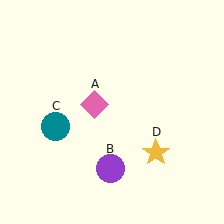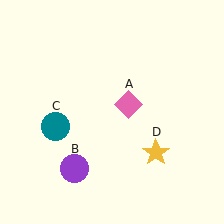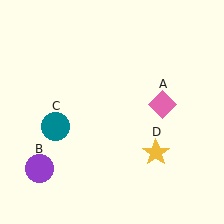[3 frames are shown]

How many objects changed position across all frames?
2 objects changed position: pink diamond (object A), purple circle (object B).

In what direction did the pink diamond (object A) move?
The pink diamond (object A) moved right.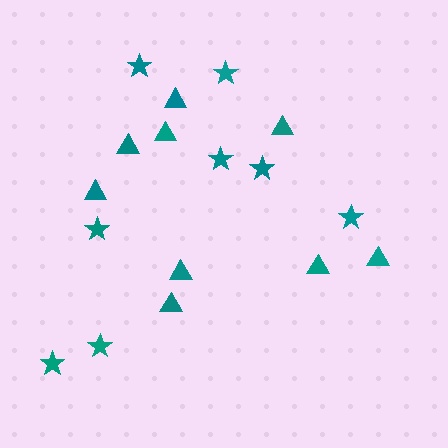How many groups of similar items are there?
There are 2 groups: one group of stars (8) and one group of triangles (9).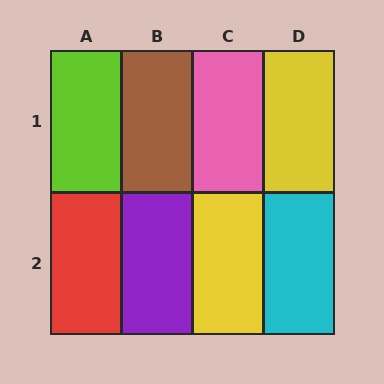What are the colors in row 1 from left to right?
Lime, brown, pink, yellow.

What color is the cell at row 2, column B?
Purple.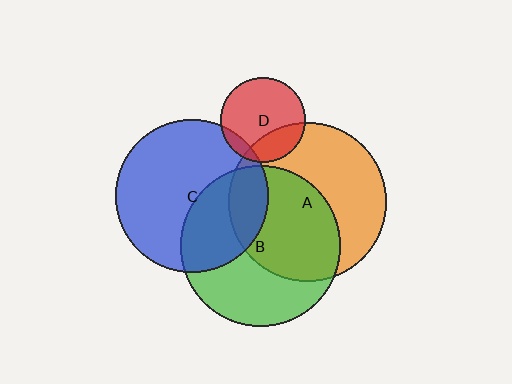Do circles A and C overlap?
Yes.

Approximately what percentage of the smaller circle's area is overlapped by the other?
Approximately 15%.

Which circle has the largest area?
Circle B (green).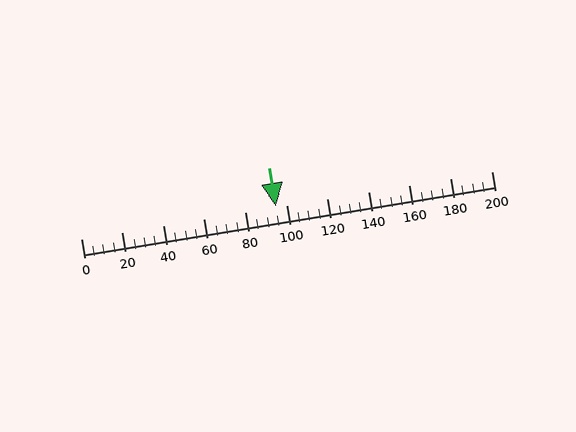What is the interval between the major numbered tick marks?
The major tick marks are spaced 20 units apart.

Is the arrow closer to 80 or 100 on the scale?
The arrow is closer to 100.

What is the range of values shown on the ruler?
The ruler shows values from 0 to 200.